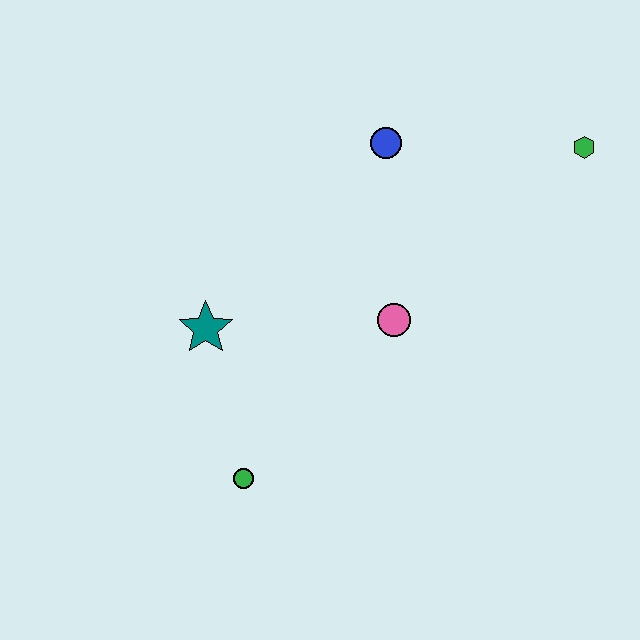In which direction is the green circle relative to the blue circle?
The green circle is below the blue circle.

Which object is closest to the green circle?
The teal star is closest to the green circle.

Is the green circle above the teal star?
No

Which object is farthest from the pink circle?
The green hexagon is farthest from the pink circle.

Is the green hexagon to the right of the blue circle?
Yes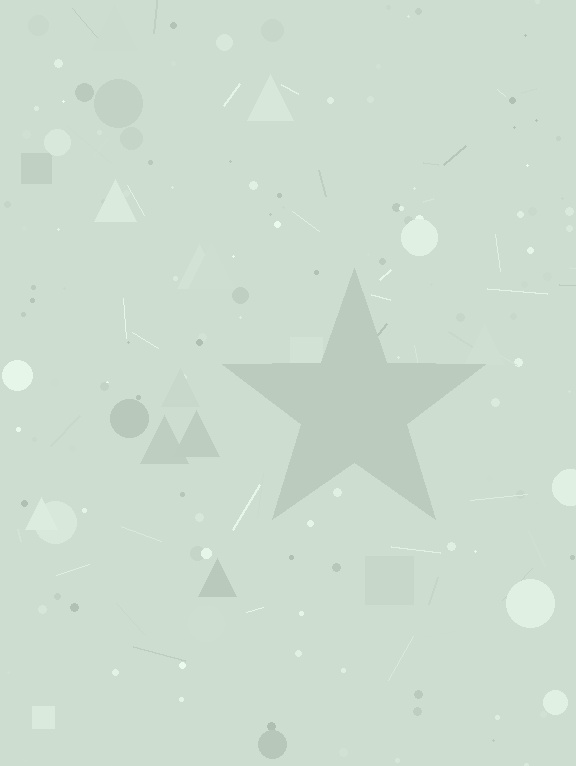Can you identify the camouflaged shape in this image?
The camouflaged shape is a star.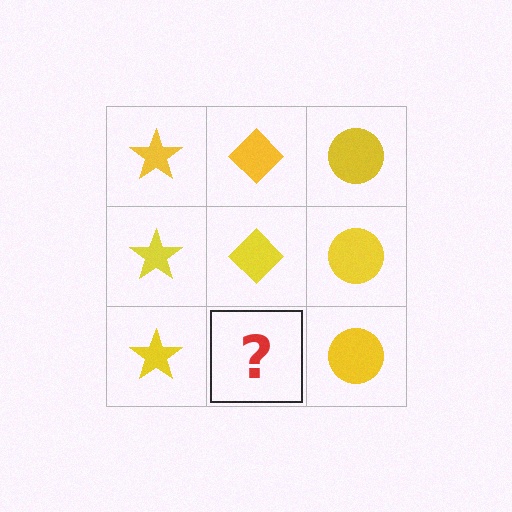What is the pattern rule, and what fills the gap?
The rule is that each column has a consistent shape. The gap should be filled with a yellow diamond.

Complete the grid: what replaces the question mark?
The question mark should be replaced with a yellow diamond.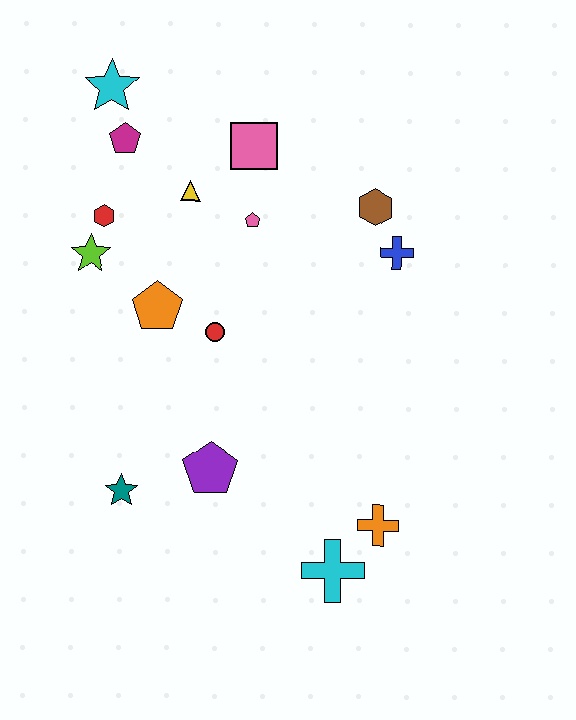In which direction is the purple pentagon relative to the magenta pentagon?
The purple pentagon is below the magenta pentagon.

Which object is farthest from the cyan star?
The cyan cross is farthest from the cyan star.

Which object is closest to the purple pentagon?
The teal star is closest to the purple pentagon.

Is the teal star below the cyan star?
Yes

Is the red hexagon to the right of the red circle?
No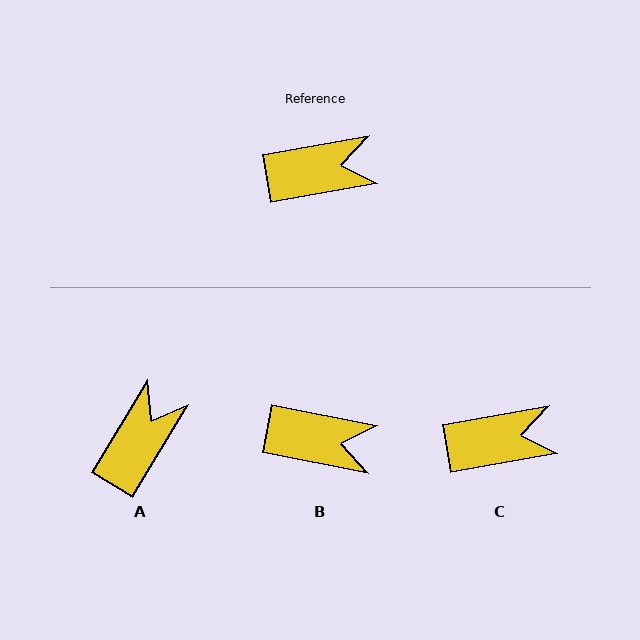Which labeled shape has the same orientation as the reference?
C.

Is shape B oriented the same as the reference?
No, it is off by about 21 degrees.